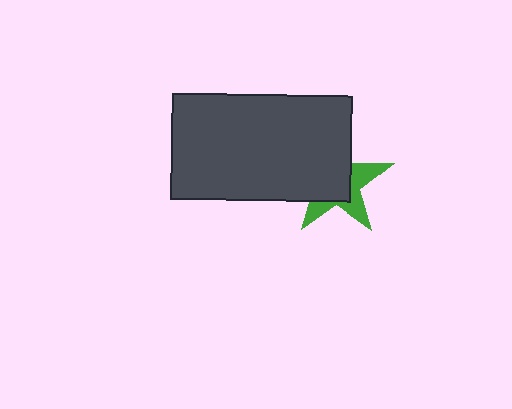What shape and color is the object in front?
The object in front is a dark gray rectangle.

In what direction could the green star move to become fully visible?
The green star could move toward the lower-right. That would shift it out from behind the dark gray rectangle entirely.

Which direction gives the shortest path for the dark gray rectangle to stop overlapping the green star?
Moving toward the upper-left gives the shortest separation.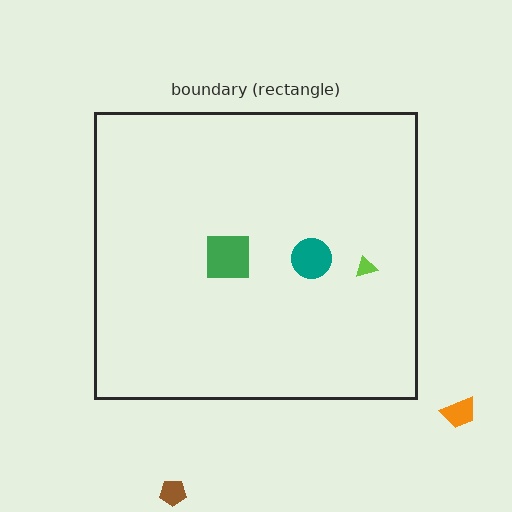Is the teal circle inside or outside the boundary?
Inside.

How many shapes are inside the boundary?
3 inside, 2 outside.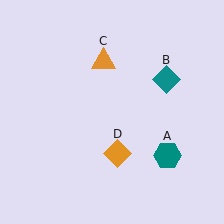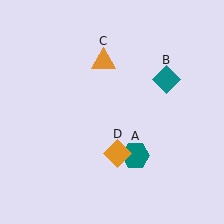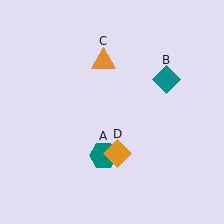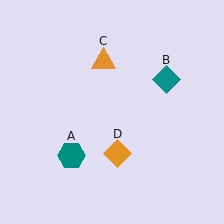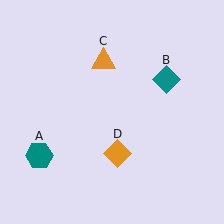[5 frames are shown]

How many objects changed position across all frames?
1 object changed position: teal hexagon (object A).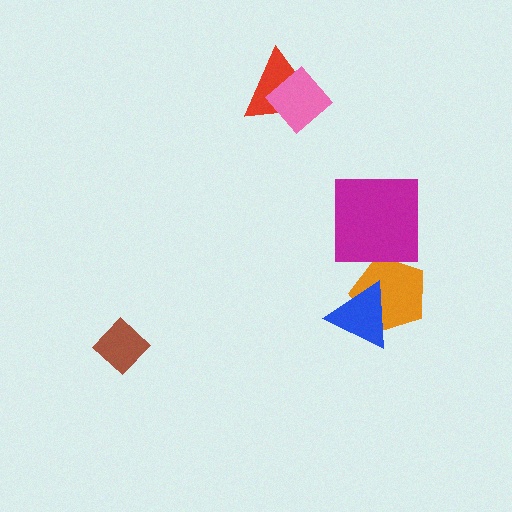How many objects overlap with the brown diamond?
0 objects overlap with the brown diamond.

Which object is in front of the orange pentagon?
The blue triangle is in front of the orange pentagon.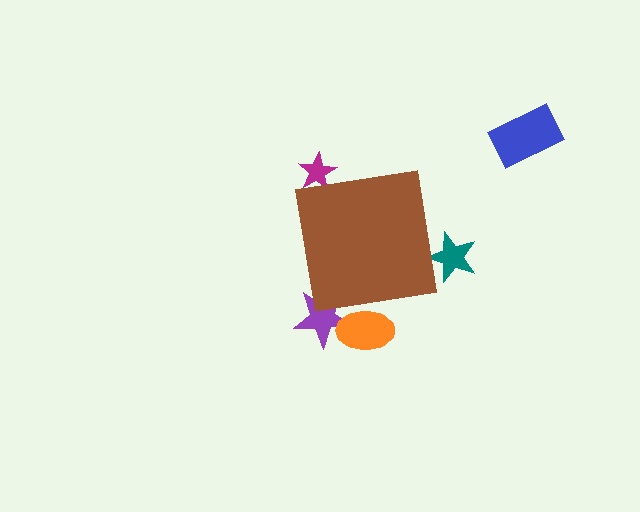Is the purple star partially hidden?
Yes, the purple star is partially hidden behind the brown square.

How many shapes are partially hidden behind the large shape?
4 shapes are partially hidden.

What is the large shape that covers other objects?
A brown square.